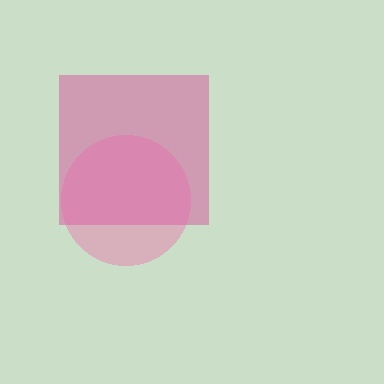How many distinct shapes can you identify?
There are 2 distinct shapes: a magenta square, a pink circle.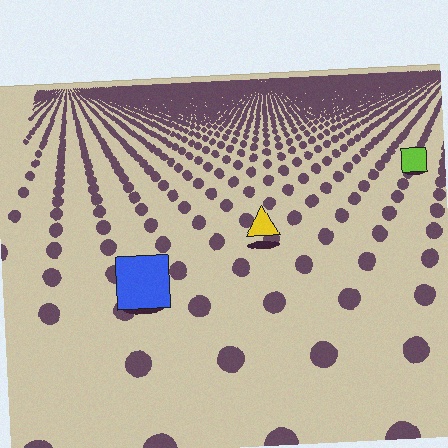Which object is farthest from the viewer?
The lime square is farthest from the viewer. It appears smaller and the ground texture around it is denser.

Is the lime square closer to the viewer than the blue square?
No. The blue square is closer — you can tell from the texture gradient: the ground texture is coarser near it.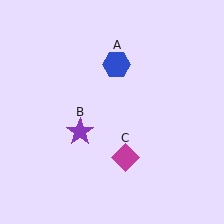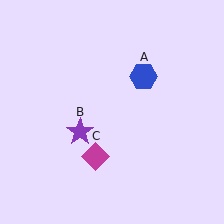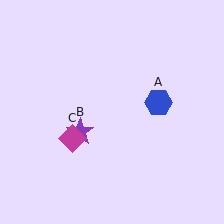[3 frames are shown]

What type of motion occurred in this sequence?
The blue hexagon (object A), magenta diamond (object C) rotated clockwise around the center of the scene.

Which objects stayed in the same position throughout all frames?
Purple star (object B) remained stationary.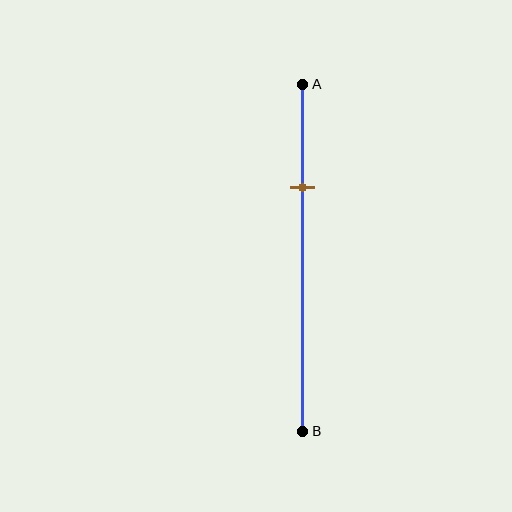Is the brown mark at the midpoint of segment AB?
No, the mark is at about 30% from A, not at the 50% midpoint.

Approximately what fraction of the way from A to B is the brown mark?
The brown mark is approximately 30% of the way from A to B.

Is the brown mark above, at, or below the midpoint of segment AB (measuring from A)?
The brown mark is above the midpoint of segment AB.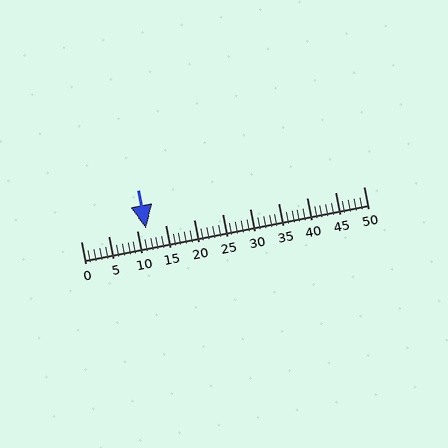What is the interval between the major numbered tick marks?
The major tick marks are spaced 5 units apart.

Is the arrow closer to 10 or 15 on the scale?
The arrow is closer to 10.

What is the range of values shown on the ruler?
The ruler shows values from 0 to 50.